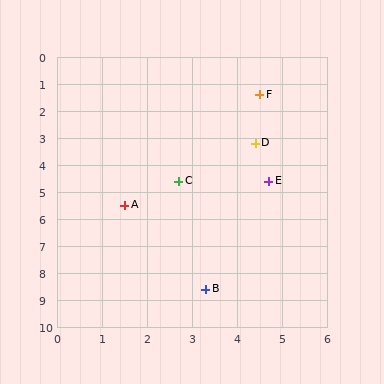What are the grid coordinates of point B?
Point B is at approximately (3.3, 8.6).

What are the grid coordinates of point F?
Point F is at approximately (4.5, 1.4).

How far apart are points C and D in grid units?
Points C and D are about 2.2 grid units apart.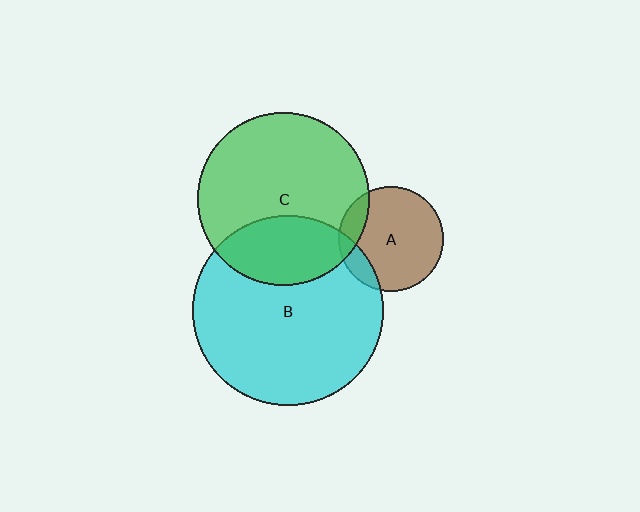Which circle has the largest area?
Circle B (cyan).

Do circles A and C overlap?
Yes.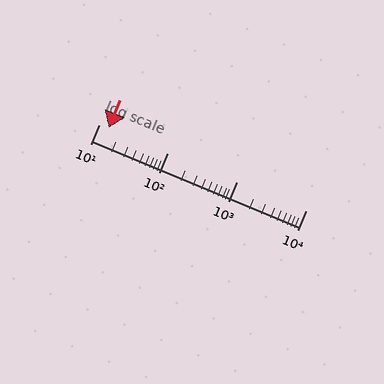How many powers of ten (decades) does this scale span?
The scale spans 3 decades, from 10 to 10000.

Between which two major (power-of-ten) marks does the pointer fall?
The pointer is between 10 and 100.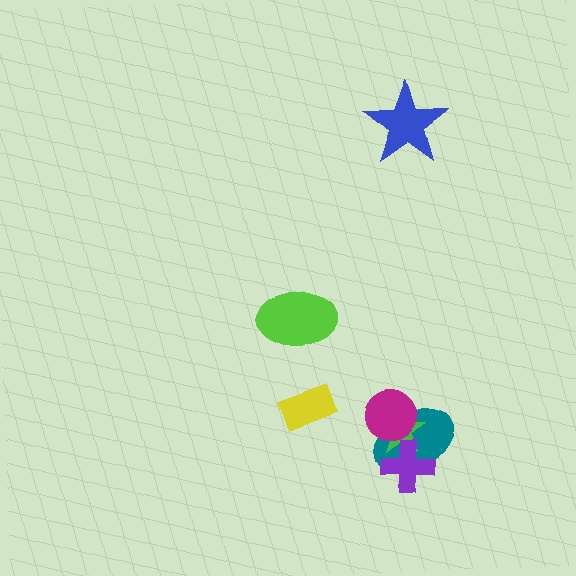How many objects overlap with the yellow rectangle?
0 objects overlap with the yellow rectangle.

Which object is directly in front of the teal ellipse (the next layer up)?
The green star is directly in front of the teal ellipse.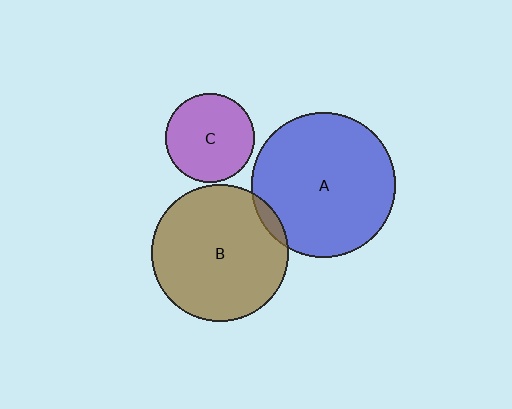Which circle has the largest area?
Circle A (blue).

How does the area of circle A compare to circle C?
Approximately 2.6 times.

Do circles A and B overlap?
Yes.